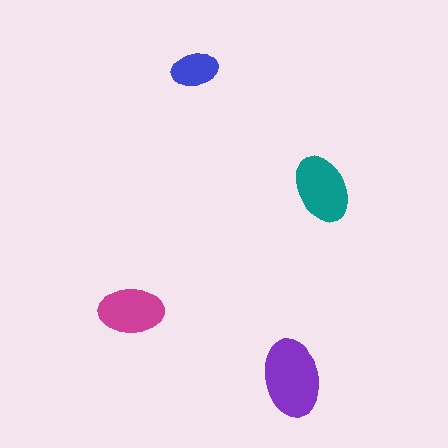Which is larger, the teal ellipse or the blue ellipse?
The teal one.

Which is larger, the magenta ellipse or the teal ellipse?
The teal one.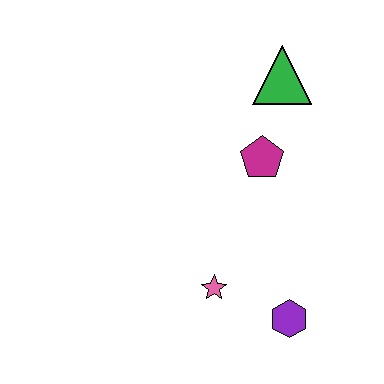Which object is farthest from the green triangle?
The purple hexagon is farthest from the green triangle.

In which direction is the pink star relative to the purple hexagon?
The pink star is to the left of the purple hexagon.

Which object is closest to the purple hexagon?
The pink star is closest to the purple hexagon.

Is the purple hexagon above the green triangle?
No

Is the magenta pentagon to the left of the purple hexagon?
Yes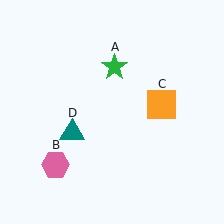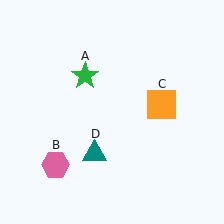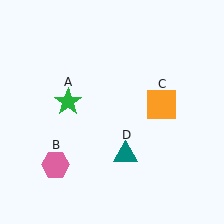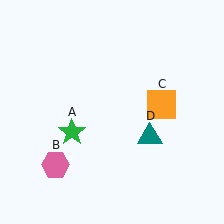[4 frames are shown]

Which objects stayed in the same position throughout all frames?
Pink hexagon (object B) and orange square (object C) remained stationary.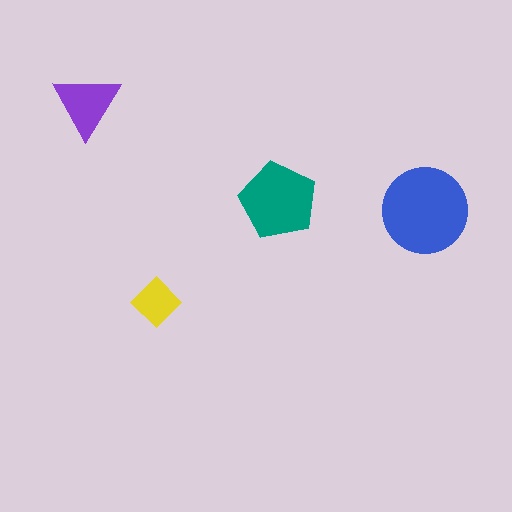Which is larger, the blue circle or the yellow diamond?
The blue circle.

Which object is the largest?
The blue circle.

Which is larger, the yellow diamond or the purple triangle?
The purple triangle.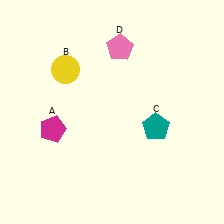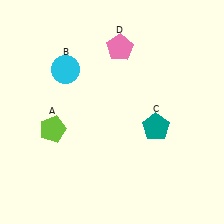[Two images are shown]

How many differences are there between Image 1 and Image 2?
There are 2 differences between the two images.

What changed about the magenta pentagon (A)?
In Image 1, A is magenta. In Image 2, it changed to lime.